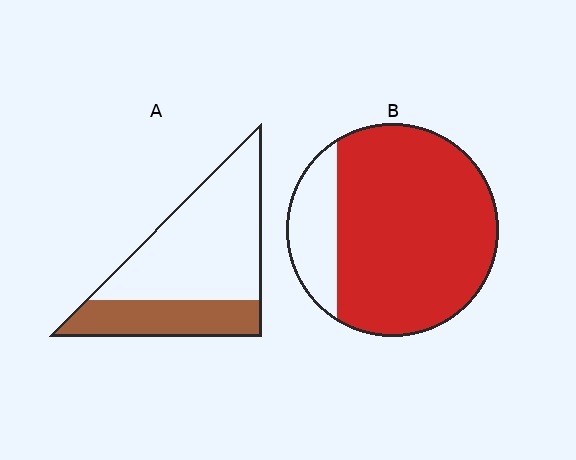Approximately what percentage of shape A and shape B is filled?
A is approximately 30% and B is approximately 80%.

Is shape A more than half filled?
No.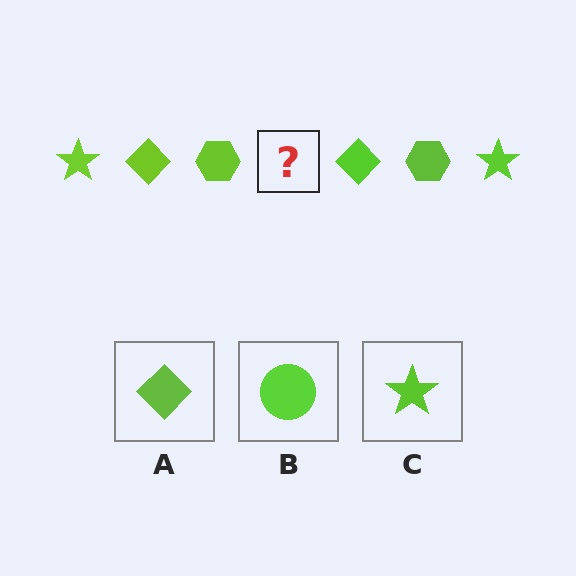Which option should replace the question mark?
Option C.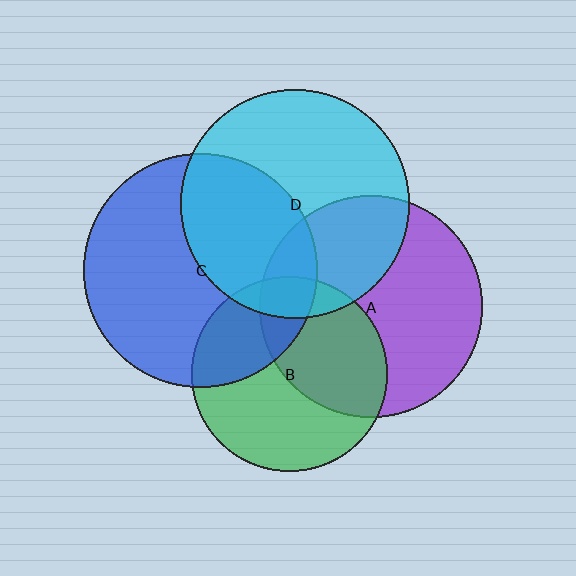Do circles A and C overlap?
Yes.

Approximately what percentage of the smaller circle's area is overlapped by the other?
Approximately 15%.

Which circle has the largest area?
Circle C (blue).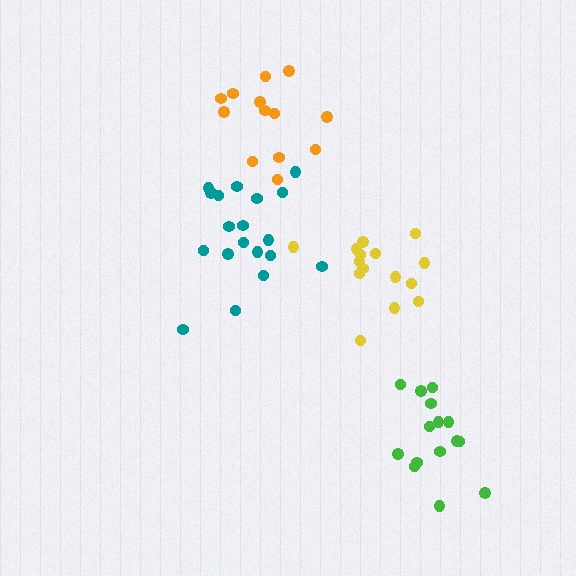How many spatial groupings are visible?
There are 4 spatial groupings.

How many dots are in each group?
Group 1: 15 dots, Group 2: 19 dots, Group 3: 15 dots, Group 4: 13 dots (62 total).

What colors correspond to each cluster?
The clusters are colored: green, teal, yellow, orange.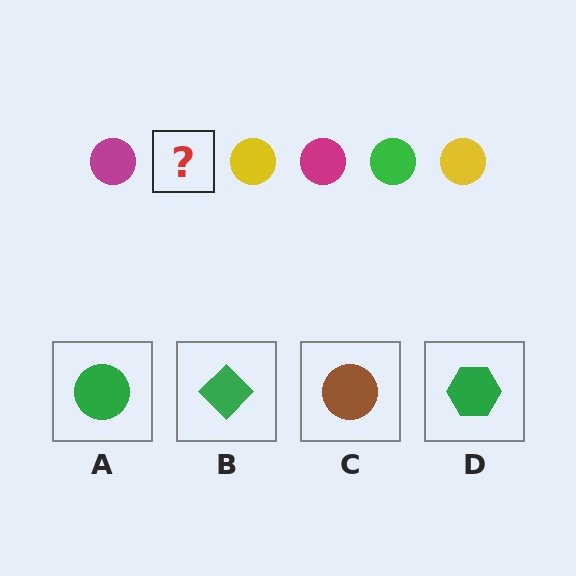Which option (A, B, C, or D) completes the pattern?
A.